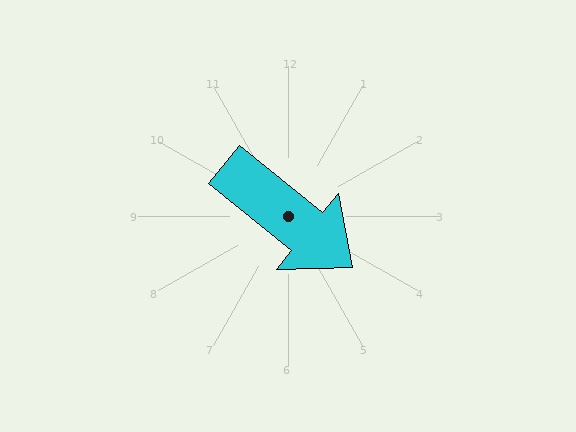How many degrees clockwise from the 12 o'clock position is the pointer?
Approximately 129 degrees.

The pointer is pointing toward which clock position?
Roughly 4 o'clock.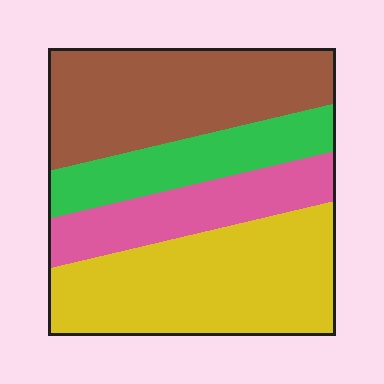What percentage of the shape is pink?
Pink covers 17% of the shape.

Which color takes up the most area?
Yellow, at roughly 35%.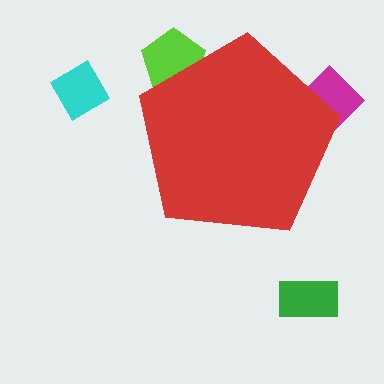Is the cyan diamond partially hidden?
No, the cyan diamond is fully visible.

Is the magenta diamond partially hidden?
Yes, the magenta diamond is partially hidden behind the red pentagon.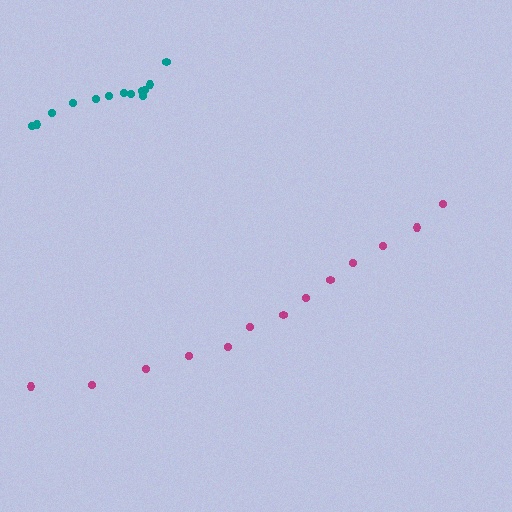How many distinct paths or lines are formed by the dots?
There are 2 distinct paths.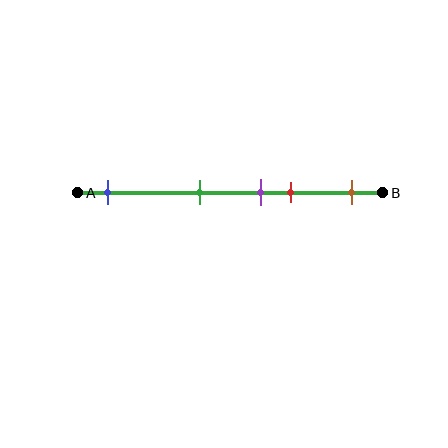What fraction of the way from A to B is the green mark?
The green mark is approximately 40% (0.4) of the way from A to B.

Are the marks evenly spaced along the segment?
No, the marks are not evenly spaced.